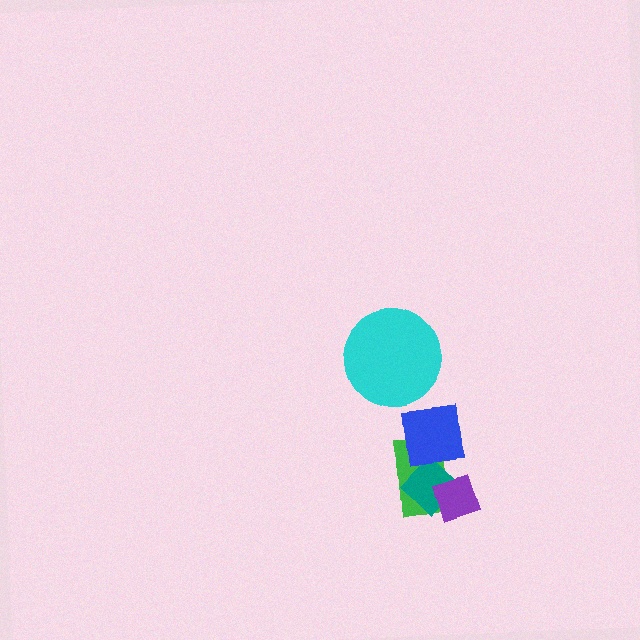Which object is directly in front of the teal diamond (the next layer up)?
The purple diamond is directly in front of the teal diamond.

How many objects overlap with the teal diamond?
3 objects overlap with the teal diamond.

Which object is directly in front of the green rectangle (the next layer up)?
The teal diamond is directly in front of the green rectangle.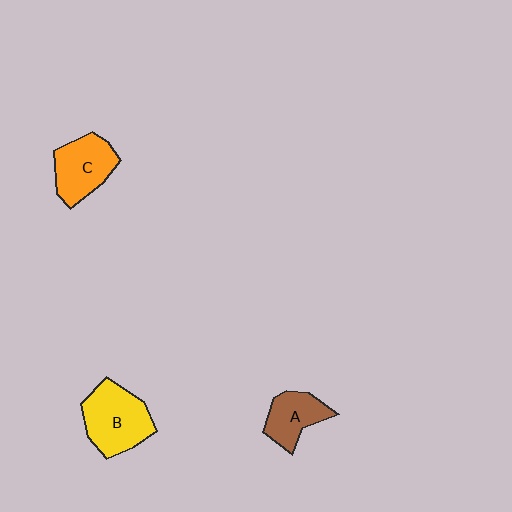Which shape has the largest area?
Shape B (yellow).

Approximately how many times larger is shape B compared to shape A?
Approximately 1.6 times.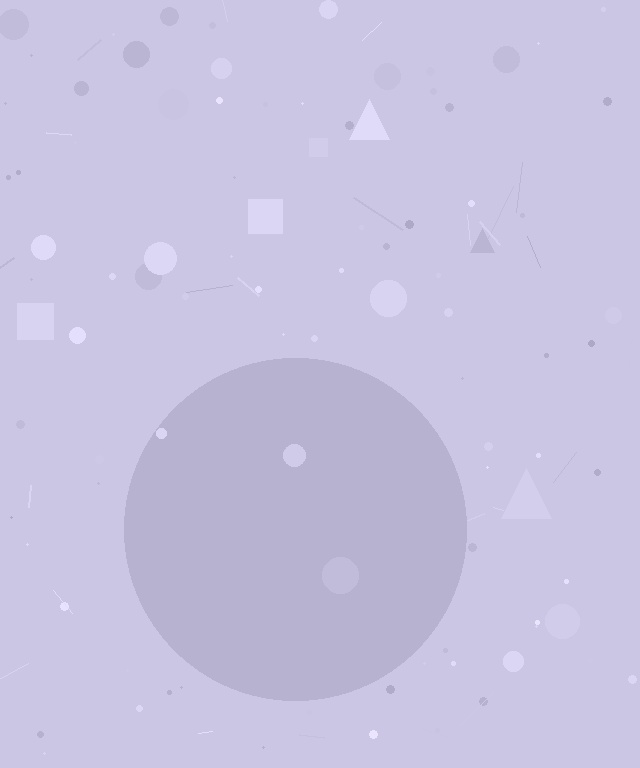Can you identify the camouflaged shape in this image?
The camouflaged shape is a circle.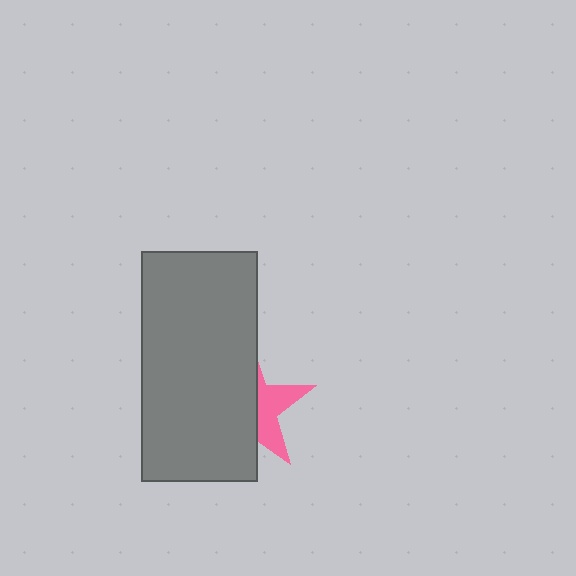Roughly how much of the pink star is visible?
A small part of it is visible (roughly 37%).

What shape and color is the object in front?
The object in front is a gray rectangle.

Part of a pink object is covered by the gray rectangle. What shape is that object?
It is a star.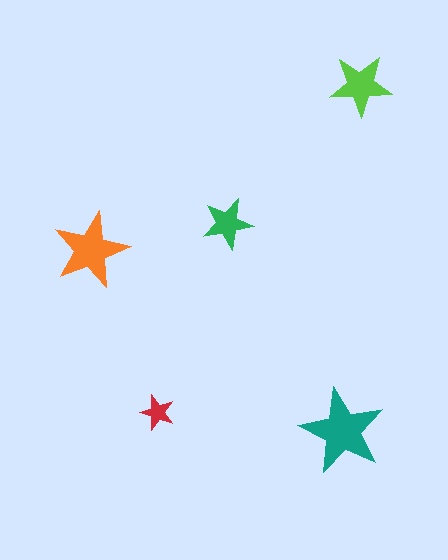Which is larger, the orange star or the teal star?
The teal one.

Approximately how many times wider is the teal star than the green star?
About 1.5 times wider.